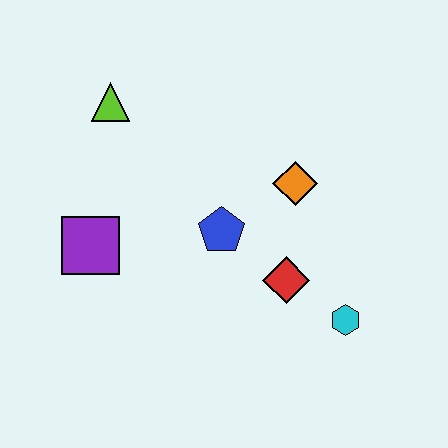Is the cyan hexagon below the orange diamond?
Yes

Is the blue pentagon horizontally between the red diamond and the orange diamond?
No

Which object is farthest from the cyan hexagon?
The lime triangle is farthest from the cyan hexagon.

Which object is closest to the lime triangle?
The purple square is closest to the lime triangle.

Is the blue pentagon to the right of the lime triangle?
Yes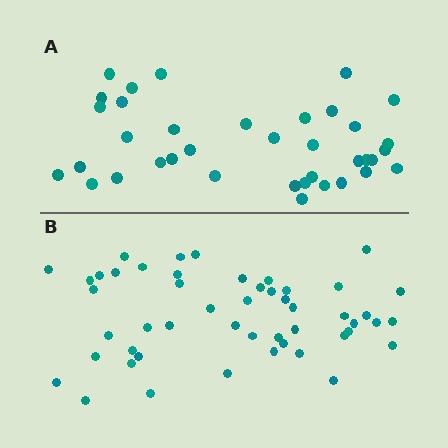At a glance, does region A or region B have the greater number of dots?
Region B (the bottom region) has more dots.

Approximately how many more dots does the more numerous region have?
Region B has approximately 15 more dots than region A.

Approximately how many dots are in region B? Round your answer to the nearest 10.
About 50 dots.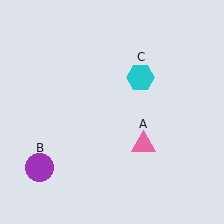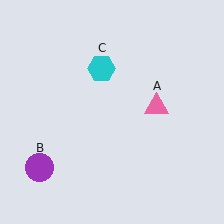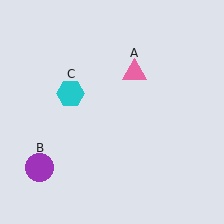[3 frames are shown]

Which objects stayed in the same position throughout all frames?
Purple circle (object B) remained stationary.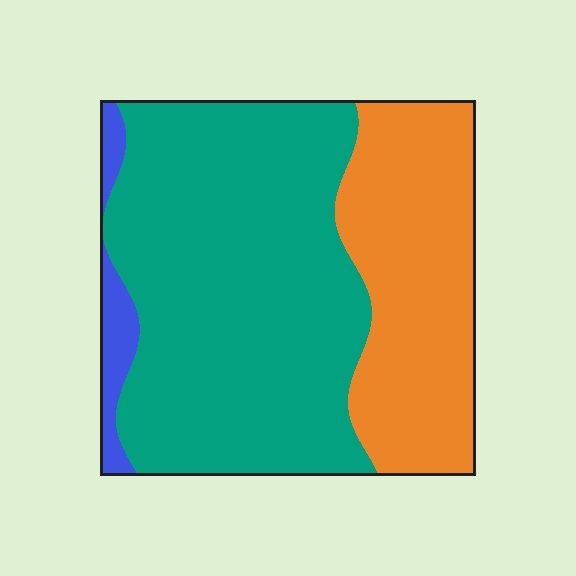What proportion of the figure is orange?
Orange covers 32% of the figure.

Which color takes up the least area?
Blue, at roughly 5%.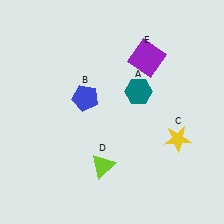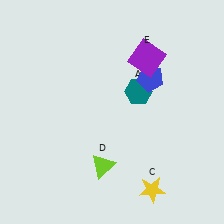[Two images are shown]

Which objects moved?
The objects that moved are: the blue pentagon (B), the yellow star (C).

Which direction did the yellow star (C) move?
The yellow star (C) moved down.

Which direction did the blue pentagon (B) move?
The blue pentagon (B) moved right.